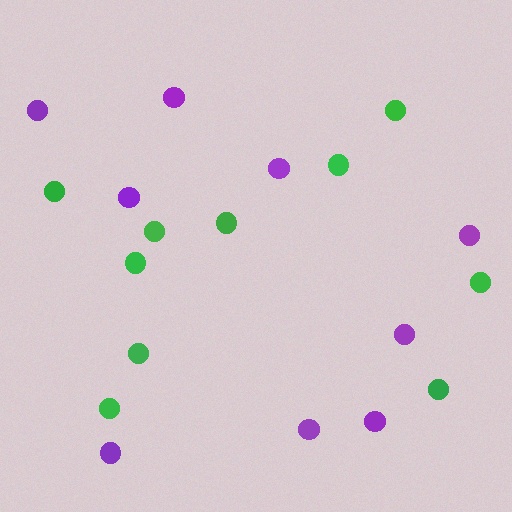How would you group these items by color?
There are 2 groups: one group of purple circles (9) and one group of green circles (10).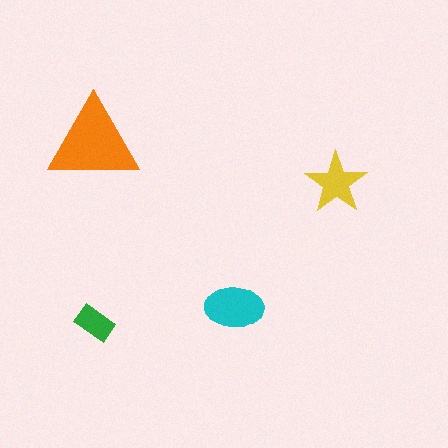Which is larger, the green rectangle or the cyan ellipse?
The cyan ellipse.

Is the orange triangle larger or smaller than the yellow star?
Larger.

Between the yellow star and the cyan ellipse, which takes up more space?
The cyan ellipse.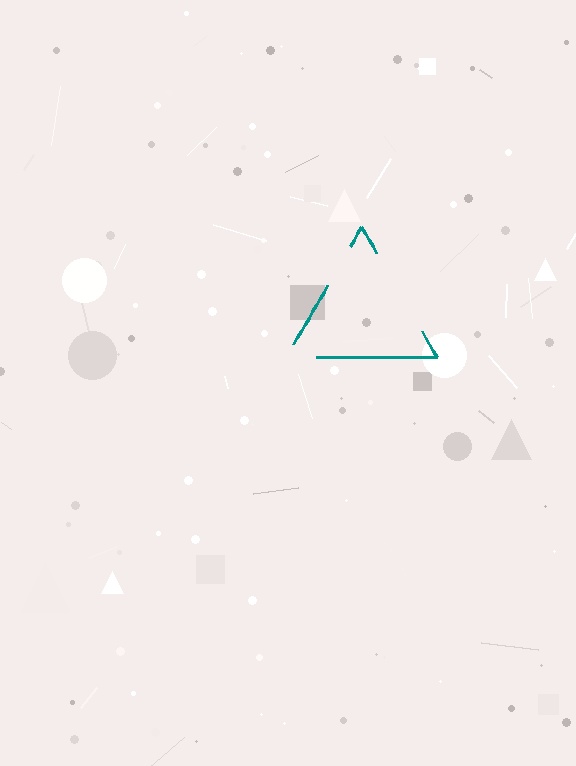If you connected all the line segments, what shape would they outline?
They would outline a triangle.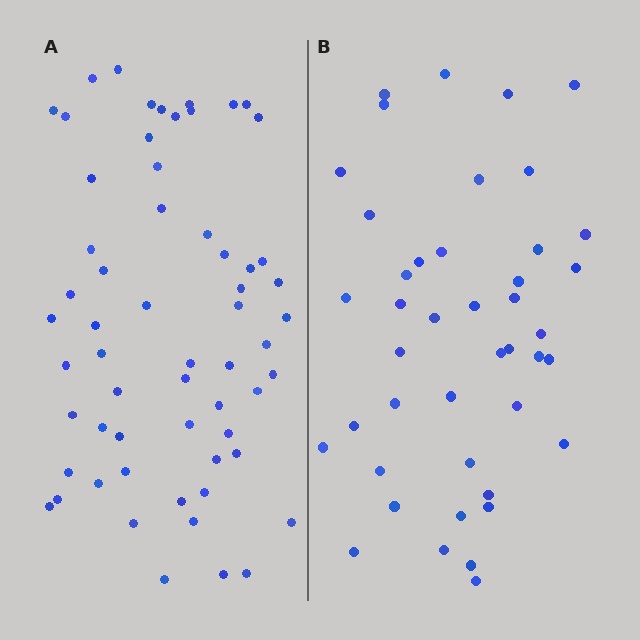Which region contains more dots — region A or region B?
Region A (the left region) has more dots.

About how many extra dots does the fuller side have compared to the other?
Region A has approximately 15 more dots than region B.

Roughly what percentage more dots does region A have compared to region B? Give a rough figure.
About 40% more.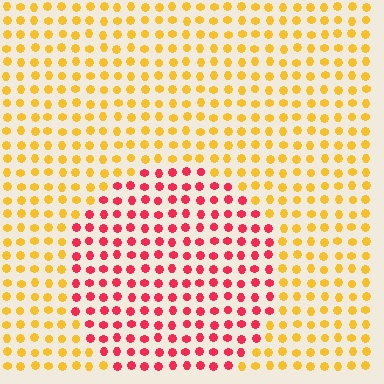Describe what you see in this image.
The image is filled with small yellow elements in a uniform arrangement. A circle-shaped region is visible where the elements are tinted to a slightly different hue, forming a subtle color boundary.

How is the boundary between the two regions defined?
The boundary is defined purely by a slight shift in hue (about 56 degrees). Spacing, size, and orientation are identical on both sides.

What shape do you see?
I see a circle.